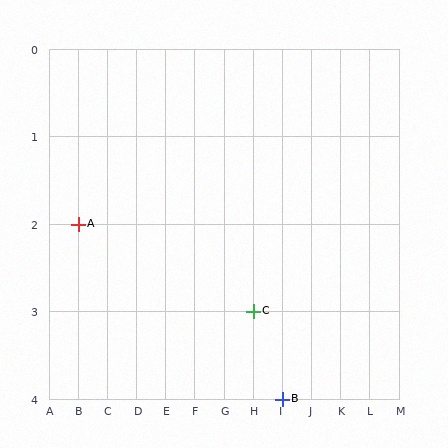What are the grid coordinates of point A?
Point A is at grid coordinates (B, 2).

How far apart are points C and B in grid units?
Points C and B are 1 column and 1 row apart (about 1.4 grid units diagonally).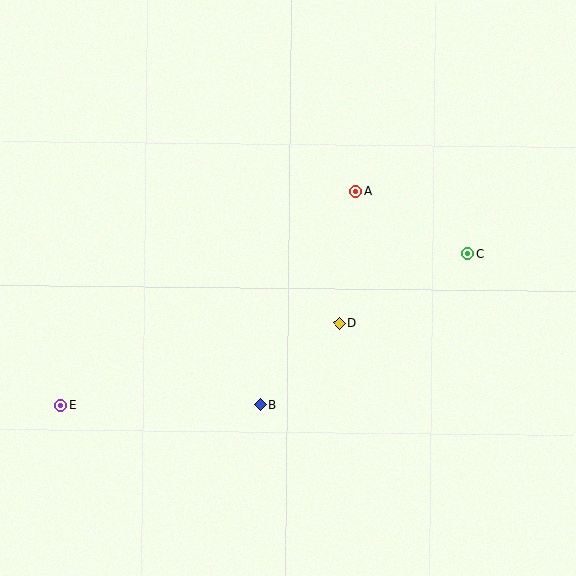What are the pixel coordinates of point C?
Point C is at (468, 253).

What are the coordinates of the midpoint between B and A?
The midpoint between B and A is at (308, 298).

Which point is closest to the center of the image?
Point D at (339, 323) is closest to the center.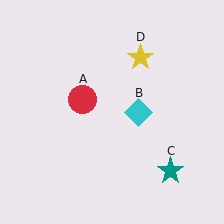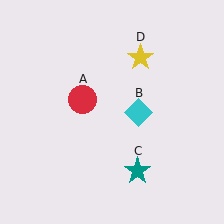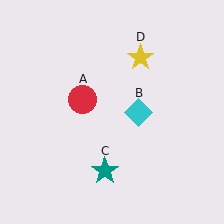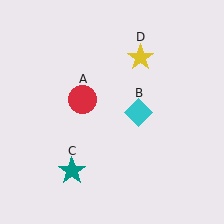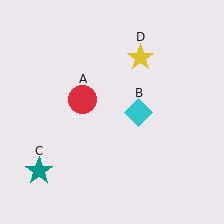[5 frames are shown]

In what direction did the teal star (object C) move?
The teal star (object C) moved left.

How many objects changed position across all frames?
1 object changed position: teal star (object C).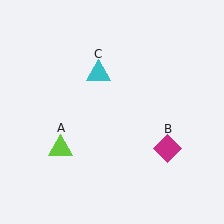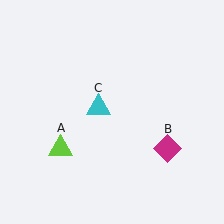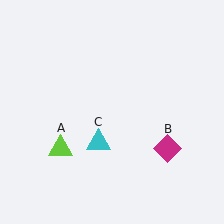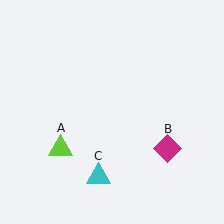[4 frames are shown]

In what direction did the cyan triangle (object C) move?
The cyan triangle (object C) moved down.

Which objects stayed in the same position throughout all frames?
Lime triangle (object A) and magenta diamond (object B) remained stationary.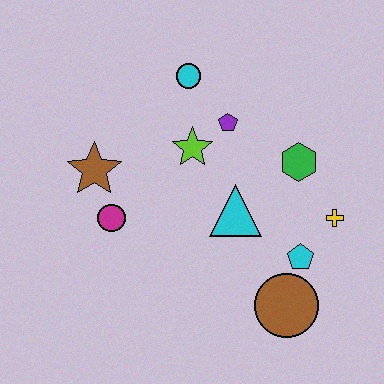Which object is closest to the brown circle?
The cyan pentagon is closest to the brown circle.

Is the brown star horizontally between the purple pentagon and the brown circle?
No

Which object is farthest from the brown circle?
The cyan circle is farthest from the brown circle.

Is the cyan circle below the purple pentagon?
No